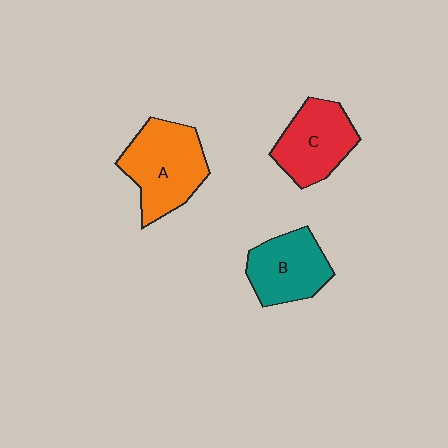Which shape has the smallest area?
Shape B (teal).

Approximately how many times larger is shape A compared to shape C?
Approximately 1.2 times.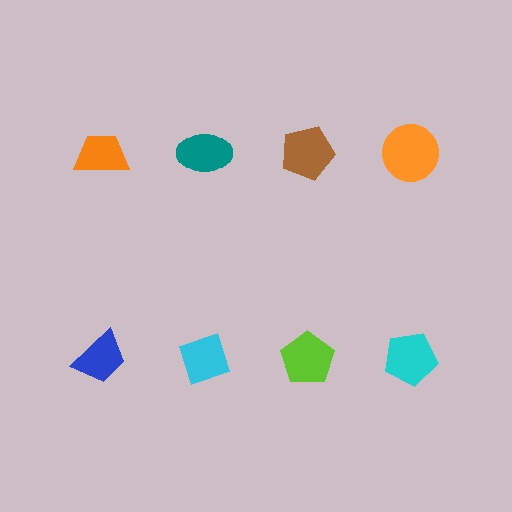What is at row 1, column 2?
A teal ellipse.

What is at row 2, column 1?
A blue trapezoid.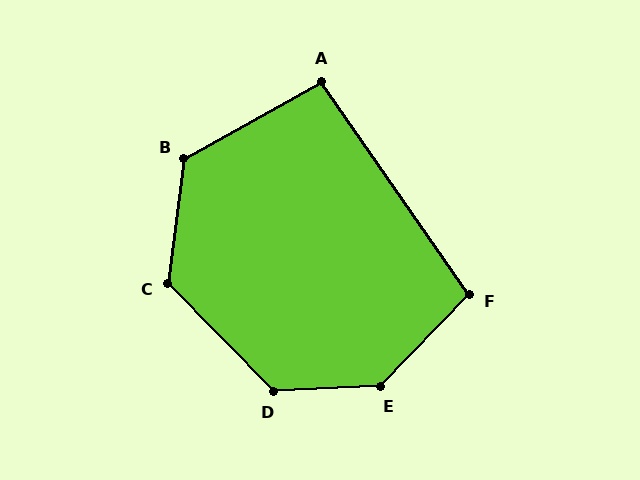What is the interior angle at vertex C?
Approximately 128 degrees (obtuse).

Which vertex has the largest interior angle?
E, at approximately 136 degrees.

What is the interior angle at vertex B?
Approximately 127 degrees (obtuse).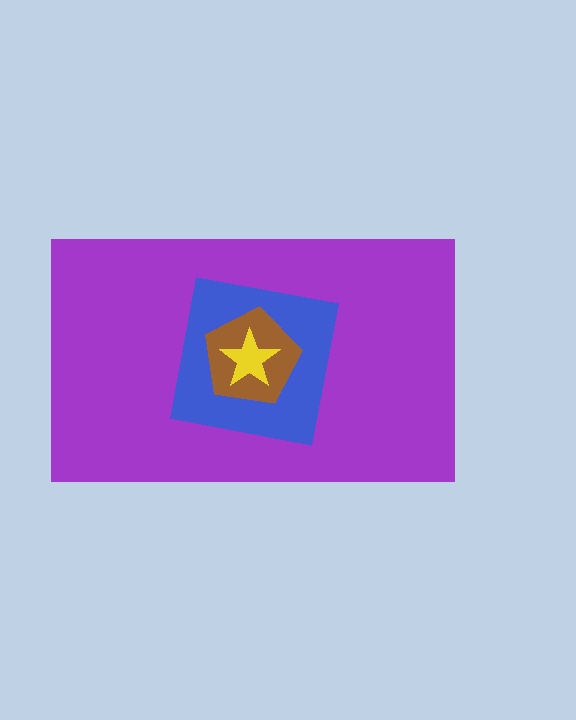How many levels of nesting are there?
4.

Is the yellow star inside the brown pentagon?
Yes.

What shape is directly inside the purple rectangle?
The blue square.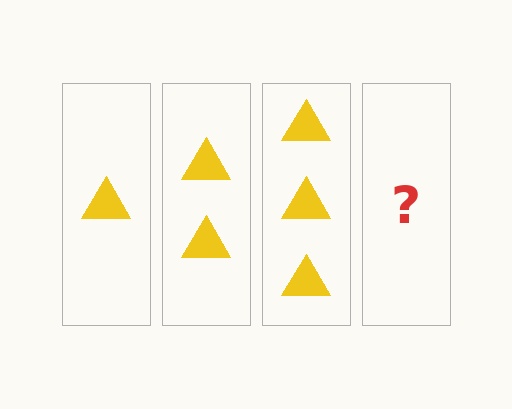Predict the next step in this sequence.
The next step is 4 triangles.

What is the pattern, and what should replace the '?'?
The pattern is that each step adds one more triangle. The '?' should be 4 triangles.